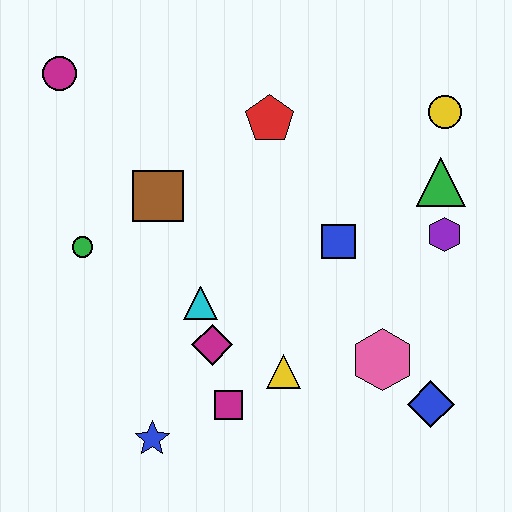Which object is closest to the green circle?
The brown square is closest to the green circle.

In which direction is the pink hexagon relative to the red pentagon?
The pink hexagon is below the red pentagon.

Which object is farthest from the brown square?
The blue diamond is farthest from the brown square.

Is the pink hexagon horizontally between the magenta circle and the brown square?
No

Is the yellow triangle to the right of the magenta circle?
Yes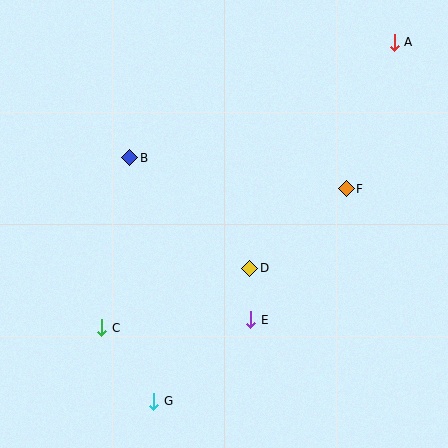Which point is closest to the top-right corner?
Point A is closest to the top-right corner.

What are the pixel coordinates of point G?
Point G is at (154, 401).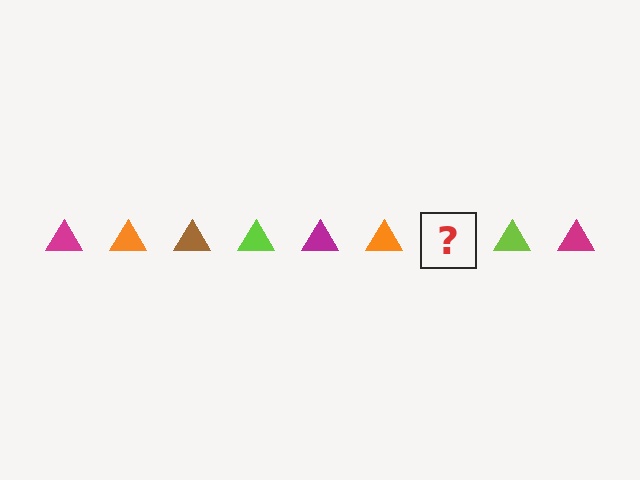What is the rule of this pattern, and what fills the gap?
The rule is that the pattern cycles through magenta, orange, brown, lime triangles. The gap should be filled with a brown triangle.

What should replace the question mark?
The question mark should be replaced with a brown triangle.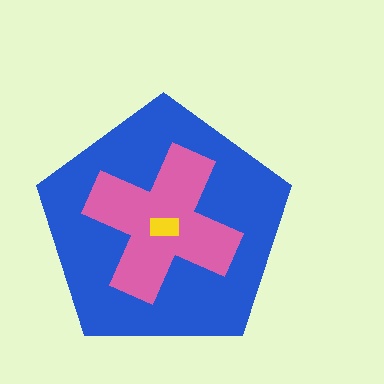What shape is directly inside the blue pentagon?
The pink cross.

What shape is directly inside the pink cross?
The yellow rectangle.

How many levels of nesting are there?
3.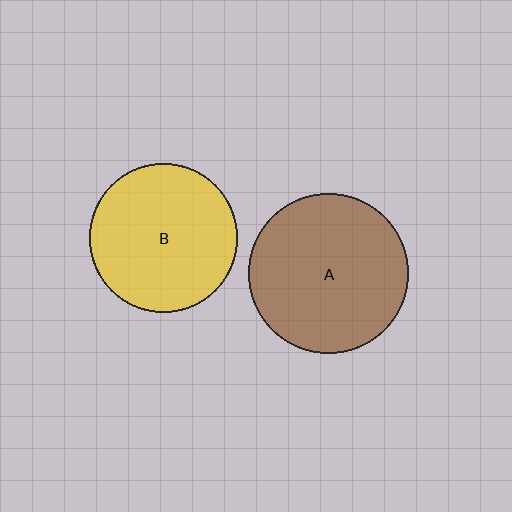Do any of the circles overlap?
No, none of the circles overlap.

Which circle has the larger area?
Circle A (brown).